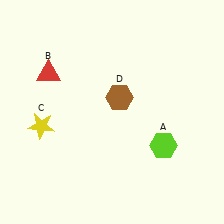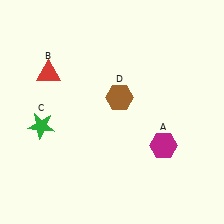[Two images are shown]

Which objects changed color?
A changed from lime to magenta. C changed from yellow to green.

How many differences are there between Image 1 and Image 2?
There are 2 differences between the two images.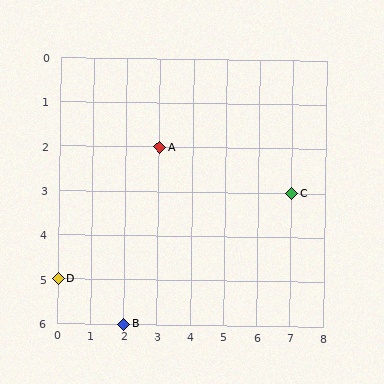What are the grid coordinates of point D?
Point D is at grid coordinates (0, 5).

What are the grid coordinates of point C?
Point C is at grid coordinates (7, 3).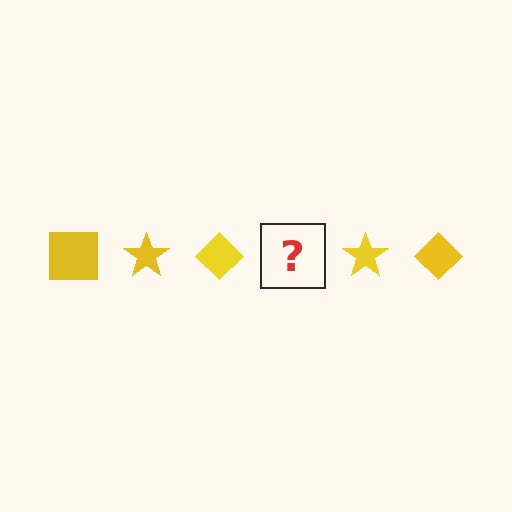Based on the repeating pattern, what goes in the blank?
The blank should be a yellow square.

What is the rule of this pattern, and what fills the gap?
The rule is that the pattern cycles through square, star, diamond shapes in yellow. The gap should be filled with a yellow square.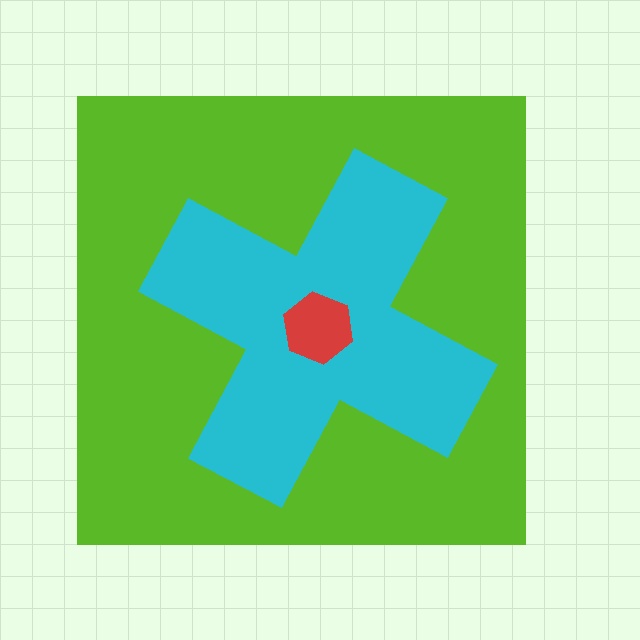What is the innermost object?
The red hexagon.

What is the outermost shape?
The lime square.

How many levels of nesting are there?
3.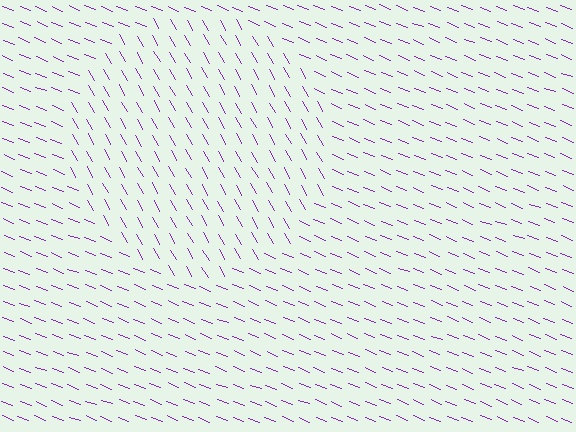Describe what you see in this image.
The image is filled with small purple line segments. A circle region in the image has lines oriented differently from the surrounding lines, creating a visible texture boundary.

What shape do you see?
I see a circle.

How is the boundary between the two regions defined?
The boundary is defined purely by a change in line orientation (approximately 39 degrees difference). All lines are the same color and thickness.